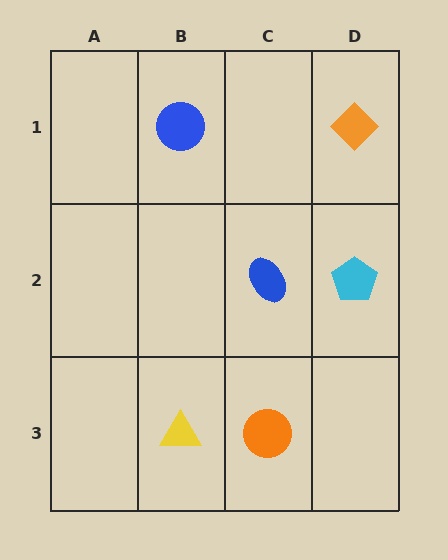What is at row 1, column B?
A blue circle.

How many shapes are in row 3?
2 shapes.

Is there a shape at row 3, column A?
No, that cell is empty.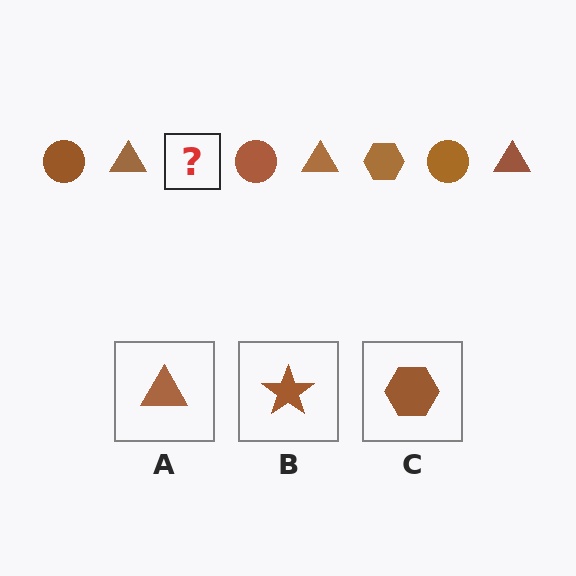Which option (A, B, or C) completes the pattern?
C.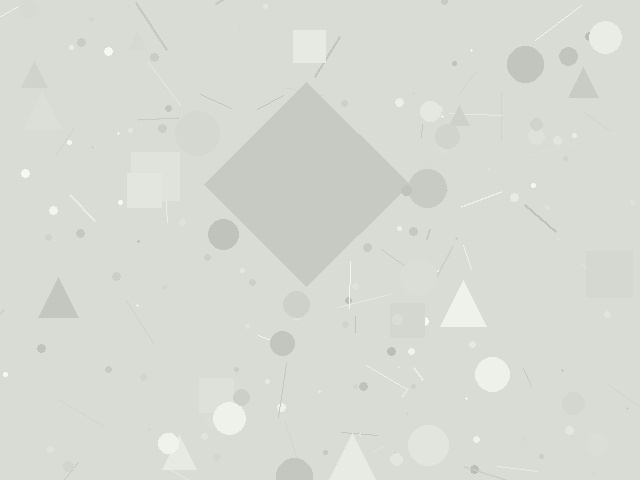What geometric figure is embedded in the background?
A diamond is embedded in the background.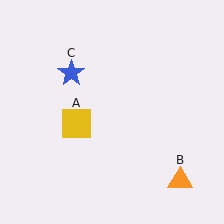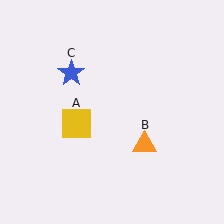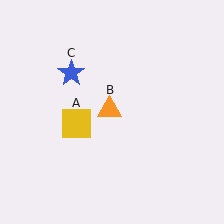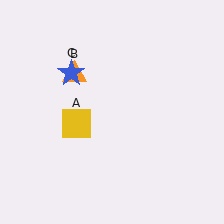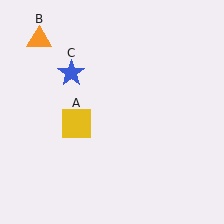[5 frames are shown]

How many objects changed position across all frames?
1 object changed position: orange triangle (object B).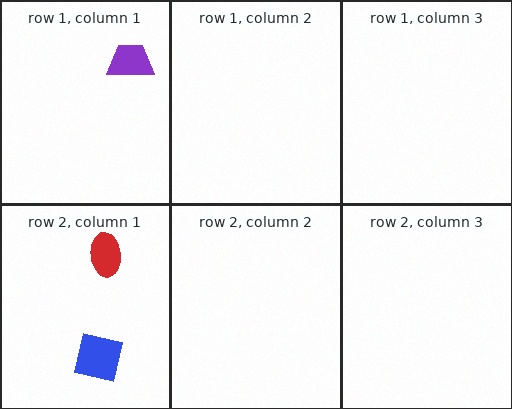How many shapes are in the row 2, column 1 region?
2.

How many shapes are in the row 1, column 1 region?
1.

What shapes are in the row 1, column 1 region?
The purple trapezoid.